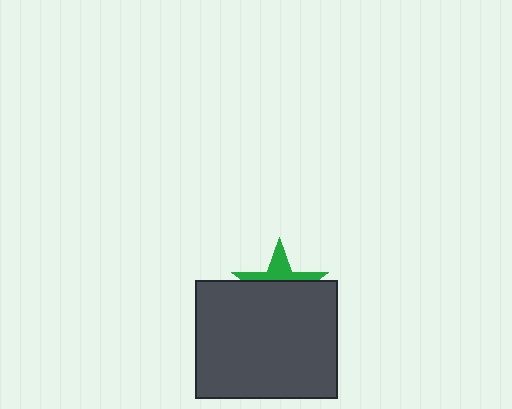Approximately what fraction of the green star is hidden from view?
Roughly 64% of the green star is hidden behind the dark gray rectangle.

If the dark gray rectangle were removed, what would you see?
You would see the complete green star.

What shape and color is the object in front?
The object in front is a dark gray rectangle.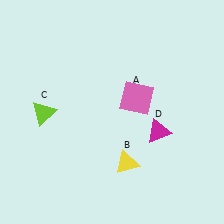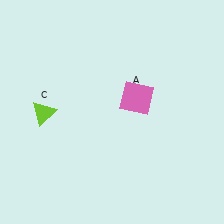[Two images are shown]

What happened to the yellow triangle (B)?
The yellow triangle (B) was removed in Image 2. It was in the bottom-right area of Image 1.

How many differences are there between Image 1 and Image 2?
There are 2 differences between the two images.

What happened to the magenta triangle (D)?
The magenta triangle (D) was removed in Image 2. It was in the bottom-right area of Image 1.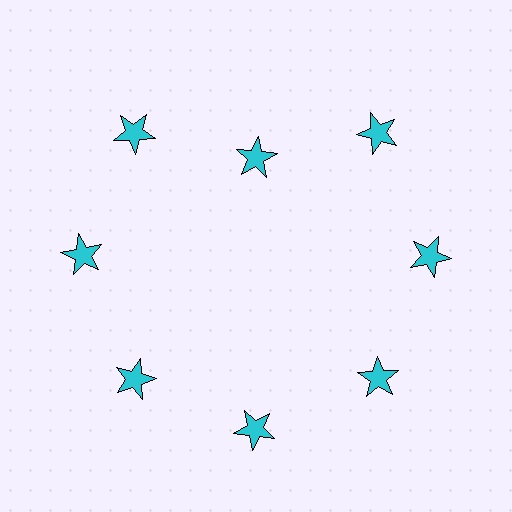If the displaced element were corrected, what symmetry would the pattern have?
It would have 8-fold rotational symmetry — the pattern would map onto itself every 45 degrees.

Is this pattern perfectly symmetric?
No. The 8 cyan stars are arranged in a ring, but one element near the 12 o'clock position is pulled inward toward the center, breaking the 8-fold rotational symmetry.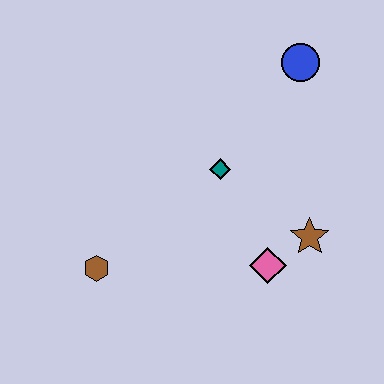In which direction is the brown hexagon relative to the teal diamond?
The brown hexagon is to the left of the teal diamond.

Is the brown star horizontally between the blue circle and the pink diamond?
No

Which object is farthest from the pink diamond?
The blue circle is farthest from the pink diamond.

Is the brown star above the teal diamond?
No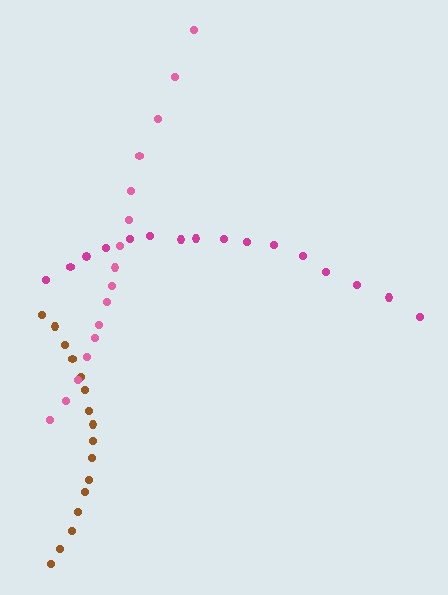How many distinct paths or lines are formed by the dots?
There are 3 distinct paths.